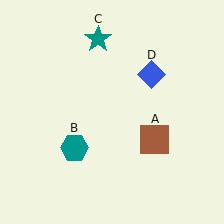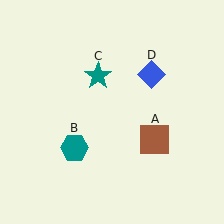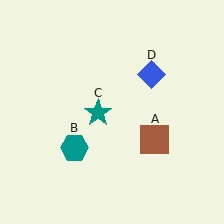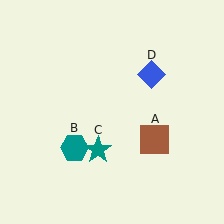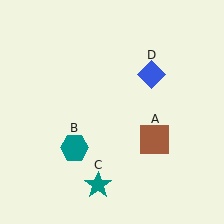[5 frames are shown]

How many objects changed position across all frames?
1 object changed position: teal star (object C).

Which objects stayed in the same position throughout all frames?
Brown square (object A) and teal hexagon (object B) and blue diamond (object D) remained stationary.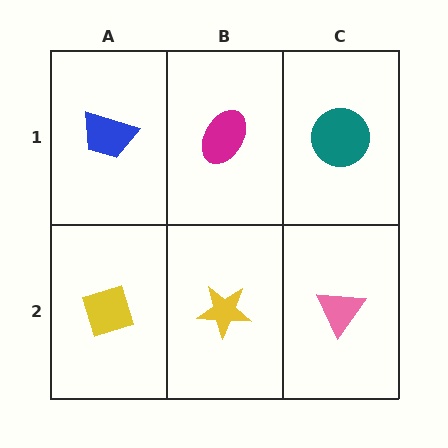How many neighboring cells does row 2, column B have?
3.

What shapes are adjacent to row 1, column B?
A yellow star (row 2, column B), a blue trapezoid (row 1, column A), a teal circle (row 1, column C).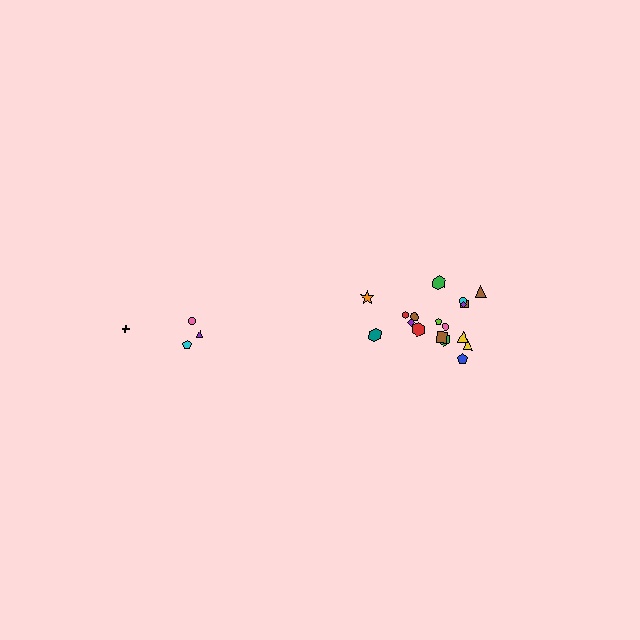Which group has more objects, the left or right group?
The right group.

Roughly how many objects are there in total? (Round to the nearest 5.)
Roughly 20 objects in total.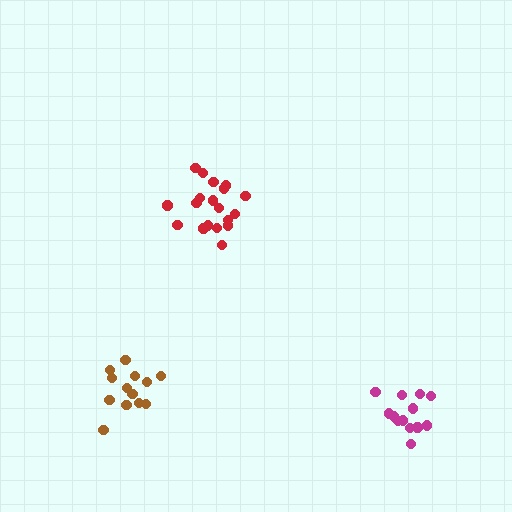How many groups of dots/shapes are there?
There are 3 groups.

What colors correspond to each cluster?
The clusters are colored: magenta, red, brown.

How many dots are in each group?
Group 1: 14 dots, Group 2: 19 dots, Group 3: 13 dots (46 total).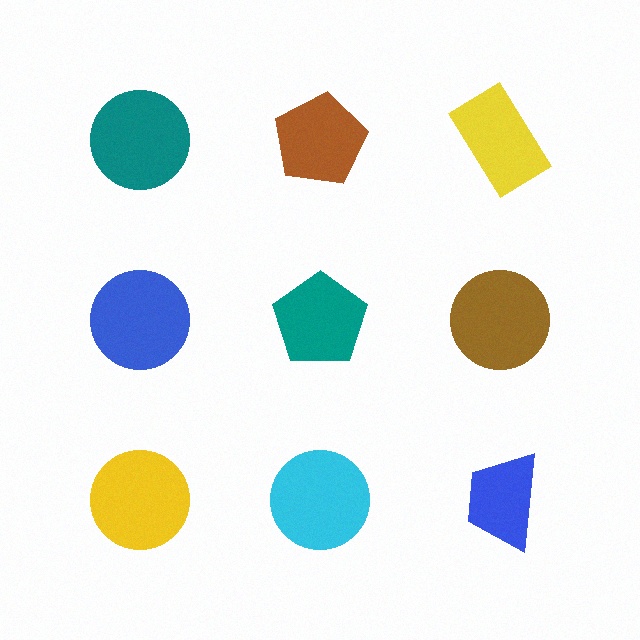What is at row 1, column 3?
A yellow rectangle.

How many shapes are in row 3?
3 shapes.